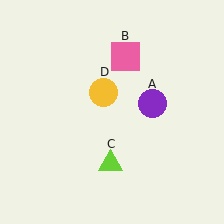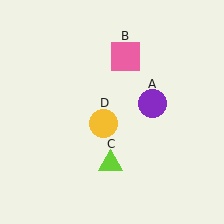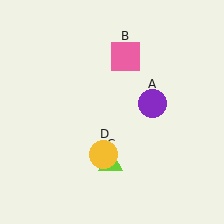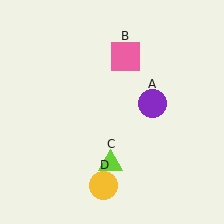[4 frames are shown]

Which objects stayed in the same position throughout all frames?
Purple circle (object A) and pink square (object B) and lime triangle (object C) remained stationary.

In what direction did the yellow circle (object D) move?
The yellow circle (object D) moved down.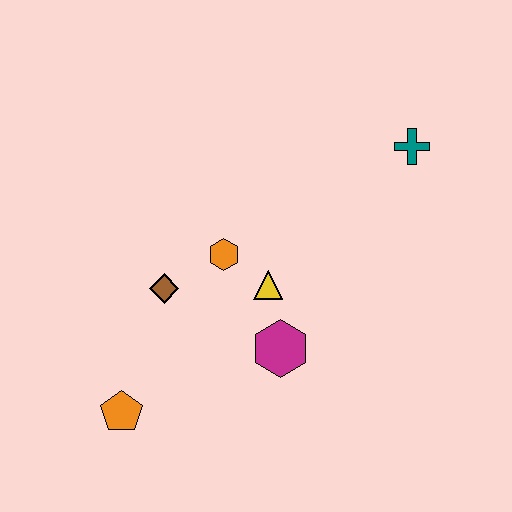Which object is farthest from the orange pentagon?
The teal cross is farthest from the orange pentagon.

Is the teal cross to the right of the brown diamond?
Yes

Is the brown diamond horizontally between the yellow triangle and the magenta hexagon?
No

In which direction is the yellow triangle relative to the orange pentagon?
The yellow triangle is to the right of the orange pentagon.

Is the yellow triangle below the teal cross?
Yes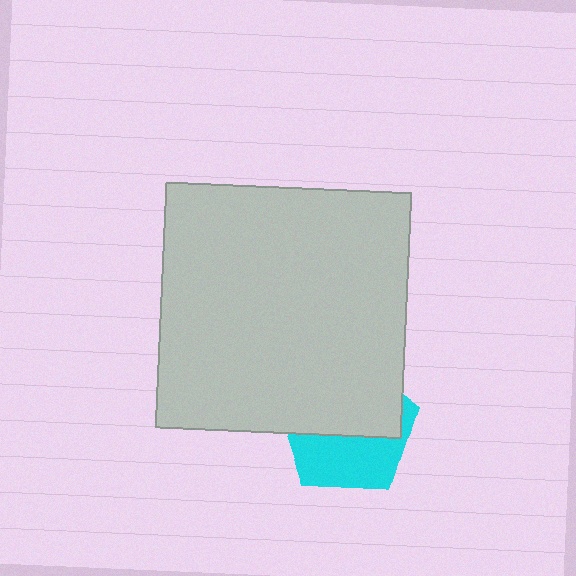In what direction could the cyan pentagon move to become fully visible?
The cyan pentagon could move down. That would shift it out from behind the light gray square entirely.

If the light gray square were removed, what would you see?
You would see the complete cyan pentagon.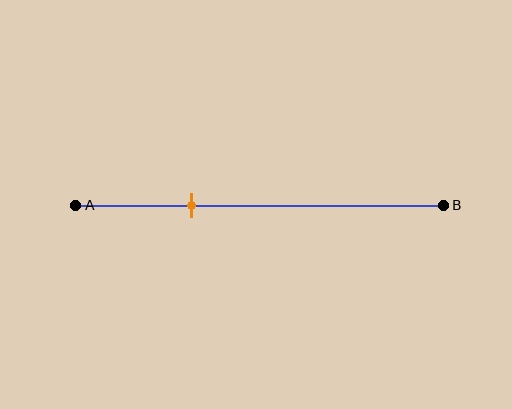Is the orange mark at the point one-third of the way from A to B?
Yes, the mark is approximately at the one-third point.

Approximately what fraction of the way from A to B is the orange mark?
The orange mark is approximately 30% of the way from A to B.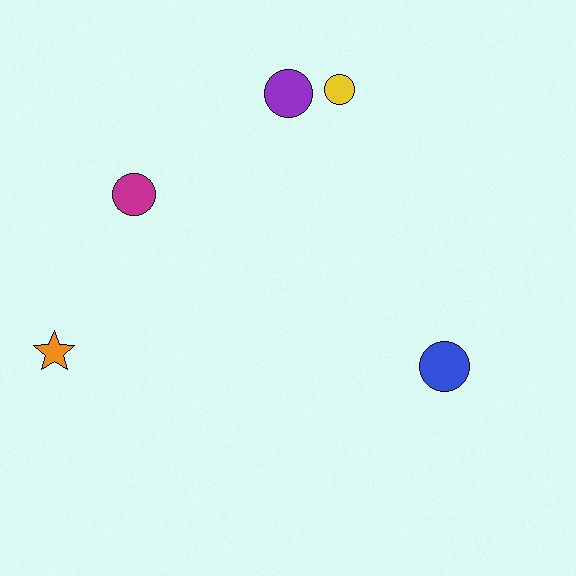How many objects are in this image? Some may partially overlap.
There are 5 objects.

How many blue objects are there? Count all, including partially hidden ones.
There is 1 blue object.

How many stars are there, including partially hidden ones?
There is 1 star.